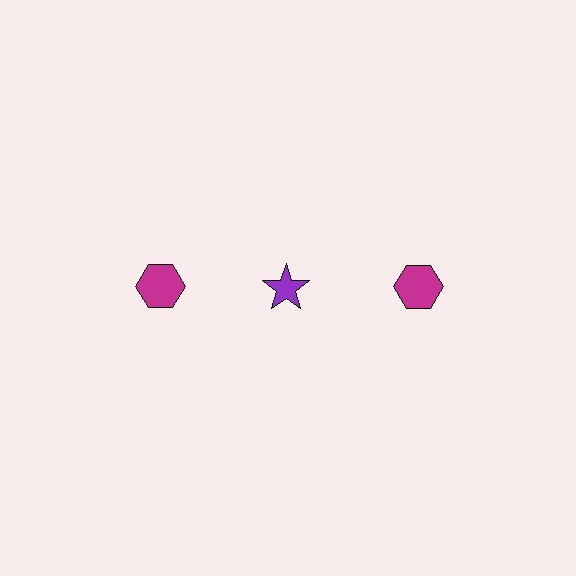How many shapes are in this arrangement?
There are 3 shapes arranged in a grid pattern.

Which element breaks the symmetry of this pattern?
The purple star in the top row, second from left column breaks the symmetry. All other shapes are magenta hexagons.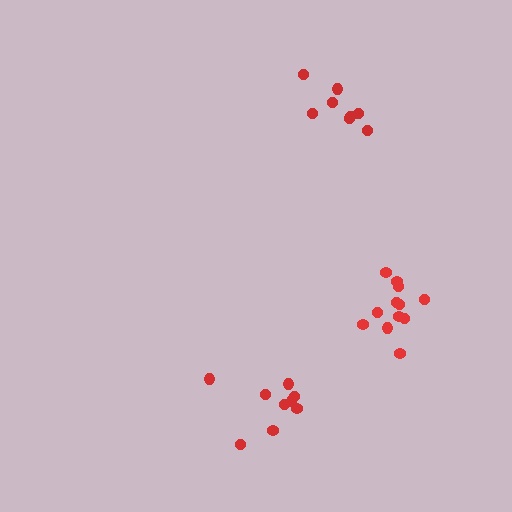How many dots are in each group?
Group 1: 9 dots, Group 2: 12 dots, Group 3: 8 dots (29 total).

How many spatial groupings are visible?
There are 3 spatial groupings.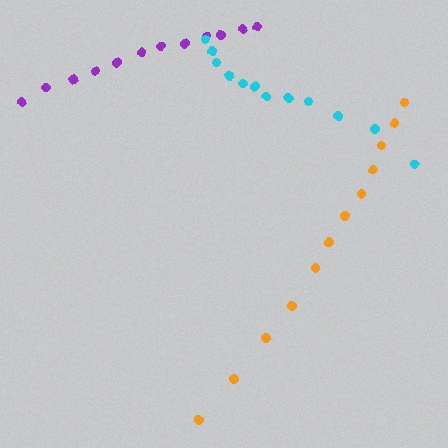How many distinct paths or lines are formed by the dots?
There are 3 distinct paths.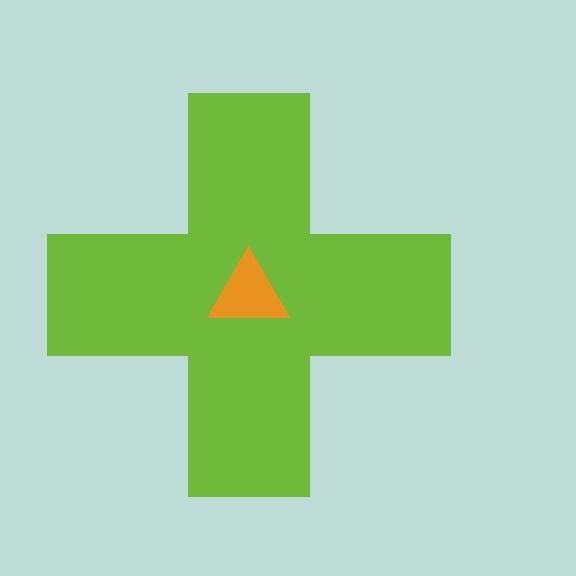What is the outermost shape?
The lime cross.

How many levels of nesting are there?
2.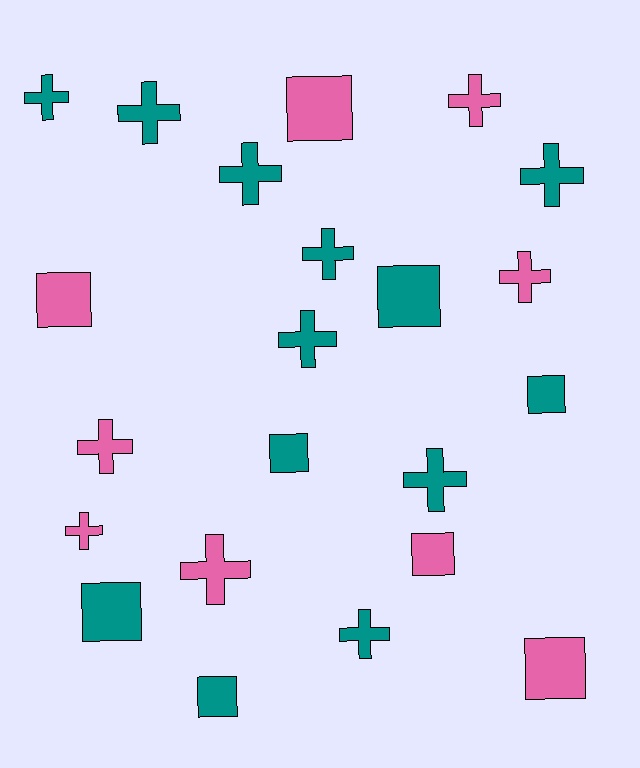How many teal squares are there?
There are 5 teal squares.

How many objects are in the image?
There are 22 objects.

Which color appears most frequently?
Teal, with 13 objects.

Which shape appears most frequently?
Cross, with 13 objects.